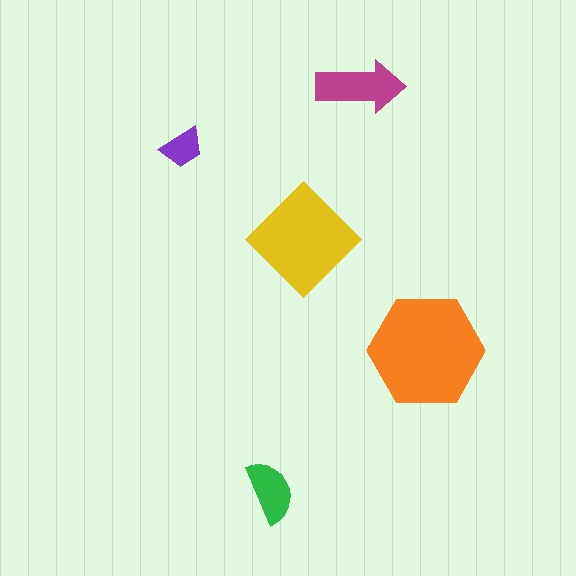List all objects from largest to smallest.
The orange hexagon, the yellow diamond, the magenta arrow, the green semicircle, the purple trapezoid.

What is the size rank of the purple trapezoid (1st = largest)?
5th.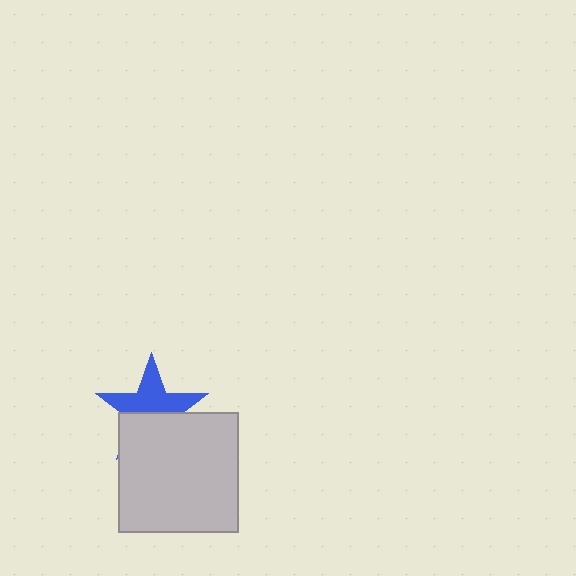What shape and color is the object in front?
The object in front is a light gray square.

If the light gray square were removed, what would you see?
You would see the complete blue star.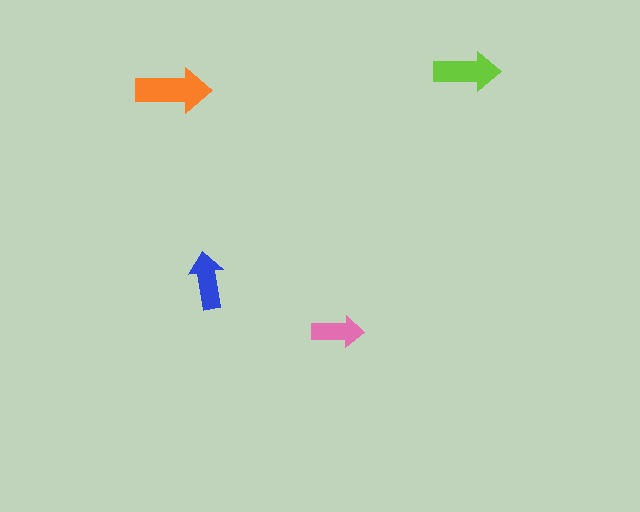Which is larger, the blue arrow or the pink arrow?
The blue one.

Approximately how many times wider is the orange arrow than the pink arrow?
About 1.5 times wider.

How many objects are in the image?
There are 4 objects in the image.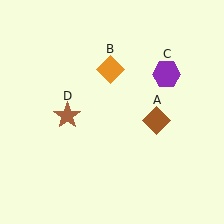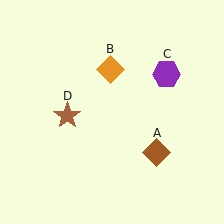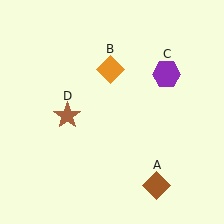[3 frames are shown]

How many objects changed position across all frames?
1 object changed position: brown diamond (object A).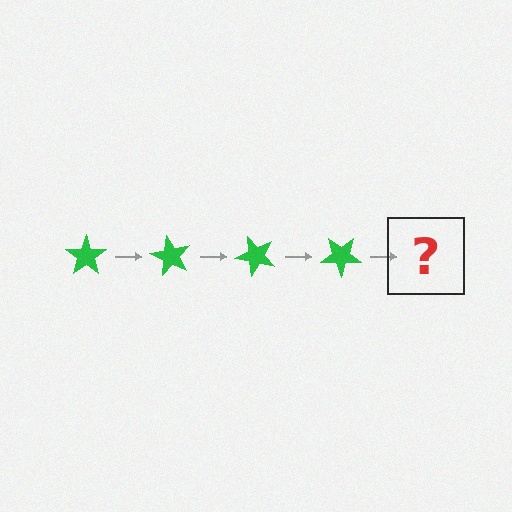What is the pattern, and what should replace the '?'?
The pattern is that the star rotates 60 degrees each step. The '?' should be a green star rotated 240 degrees.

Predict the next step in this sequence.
The next step is a green star rotated 240 degrees.